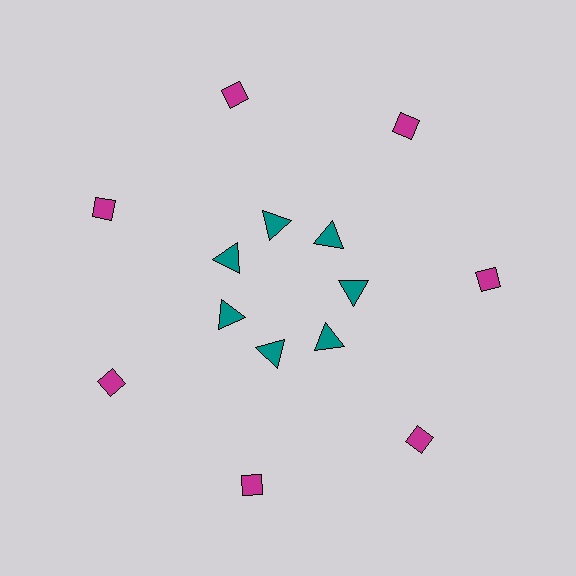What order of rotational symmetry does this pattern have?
This pattern has 7-fold rotational symmetry.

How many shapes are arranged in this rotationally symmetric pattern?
There are 14 shapes, arranged in 7 groups of 2.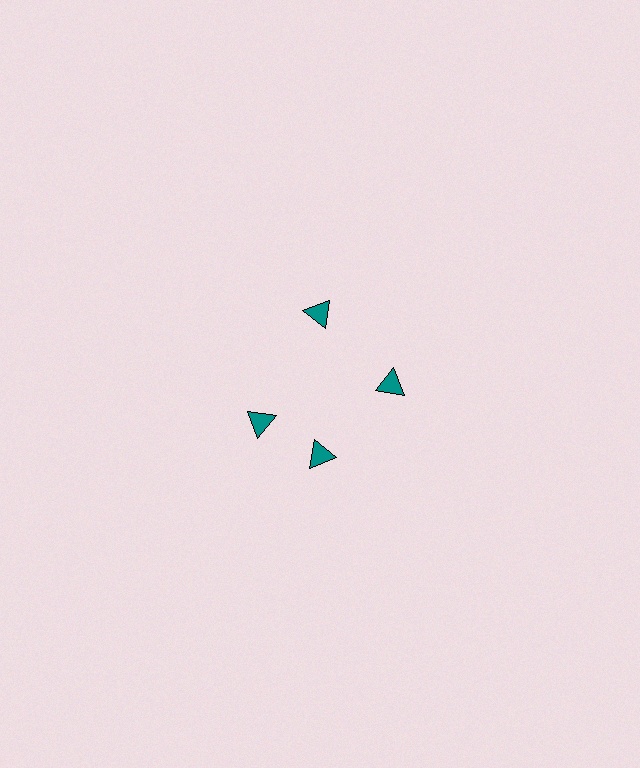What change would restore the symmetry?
The symmetry would be restored by rotating it back into even spacing with its neighbors so that all 4 triangles sit at equal angles and equal distance from the center.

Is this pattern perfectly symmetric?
No. The 4 teal triangles are arranged in a ring, but one element near the 9 o'clock position is rotated out of alignment along the ring, breaking the 4-fold rotational symmetry.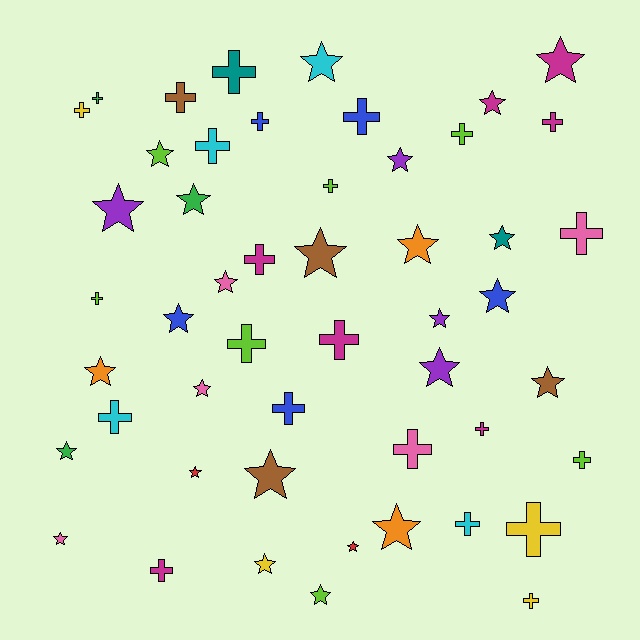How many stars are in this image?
There are 26 stars.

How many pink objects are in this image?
There are 5 pink objects.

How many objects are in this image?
There are 50 objects.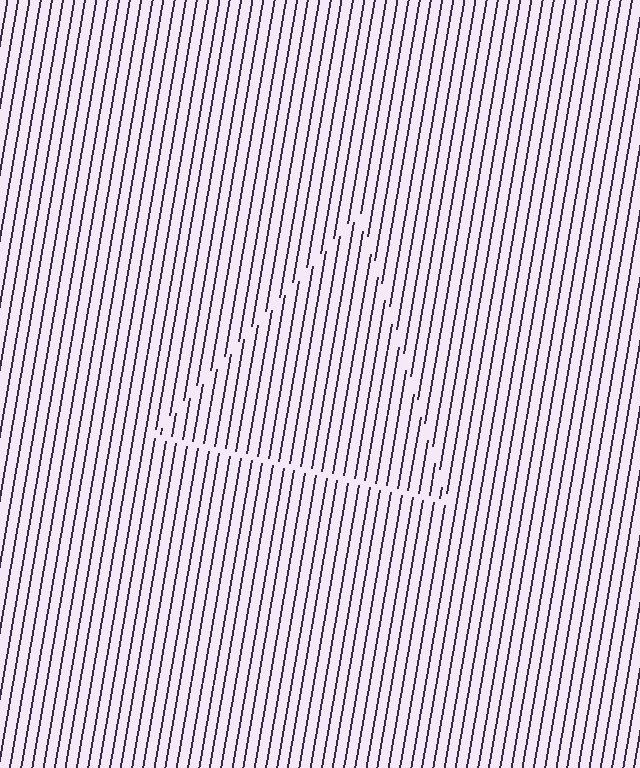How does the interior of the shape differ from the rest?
The interior of the shape contains the same grating, shifted by half a period — the contour is defined by the phase discontinuity where line-ends from the inner and outer gratings abut.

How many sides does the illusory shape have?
3 sides — the line-ends trace a triangle.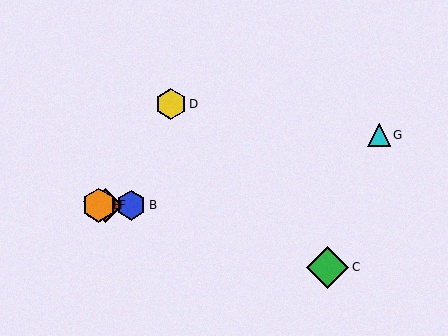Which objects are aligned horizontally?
Objects A, B, E, F are aligned horizontally.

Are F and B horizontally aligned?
Yes, both are at y≈205.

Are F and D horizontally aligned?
No, F is at y≈205 and D is at y≈104.